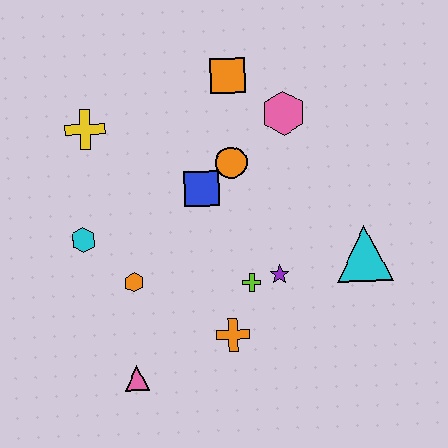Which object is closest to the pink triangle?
The orange hexagon is closest to the pink triangle.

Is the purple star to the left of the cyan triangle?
Yes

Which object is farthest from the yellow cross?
The cyan triangle is farthest from the yellow cross.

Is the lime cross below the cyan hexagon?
Yes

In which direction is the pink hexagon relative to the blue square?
The pink hexagon is to the right of the blue square.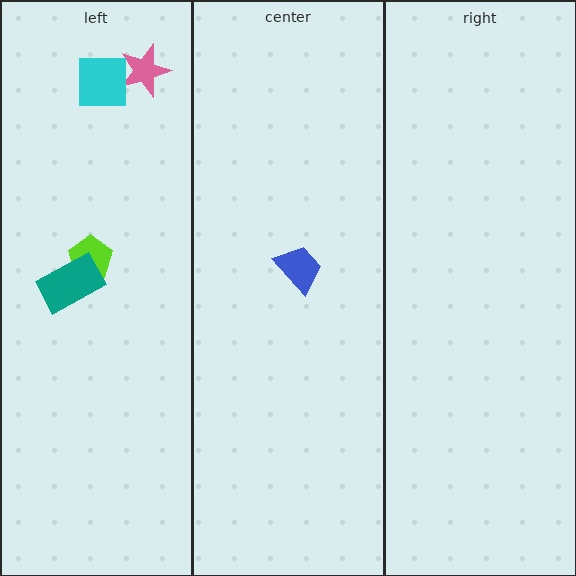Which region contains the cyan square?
The left region.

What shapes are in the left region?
The lime pentagon, the pink star, the teal rectangle, the cyan square.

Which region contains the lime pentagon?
The left region.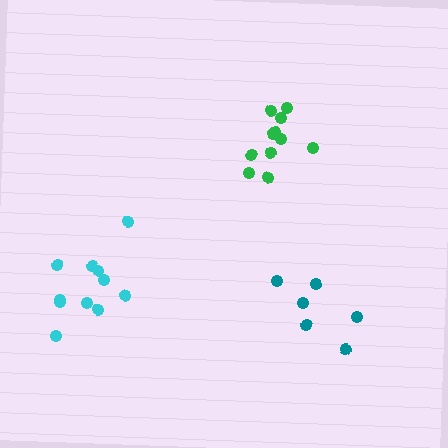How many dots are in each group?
Group 1: 11 dots, Group 2: 6 dots, Group 3: 11 dots (28 total).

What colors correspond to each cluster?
The clusters are colored: green, teal, cyan.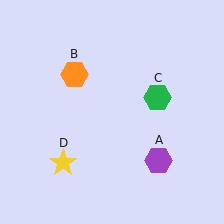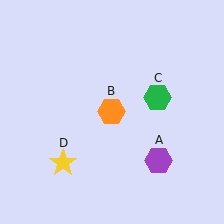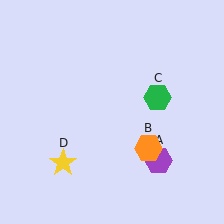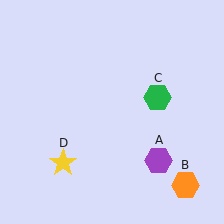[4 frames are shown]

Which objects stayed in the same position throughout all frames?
Purple hexagon (object A) and green hexagon (object C) and yellow star (object D) remained stationary.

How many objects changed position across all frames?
1 object changed position: orange hexagon (object B).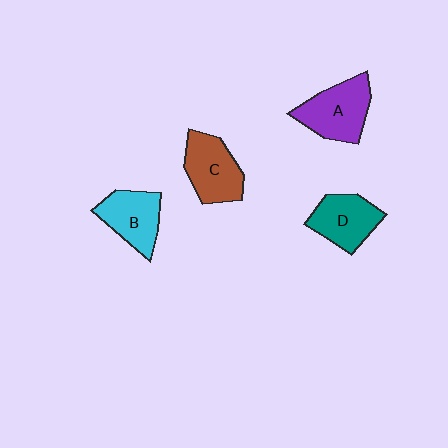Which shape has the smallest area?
Shape B (cyan).